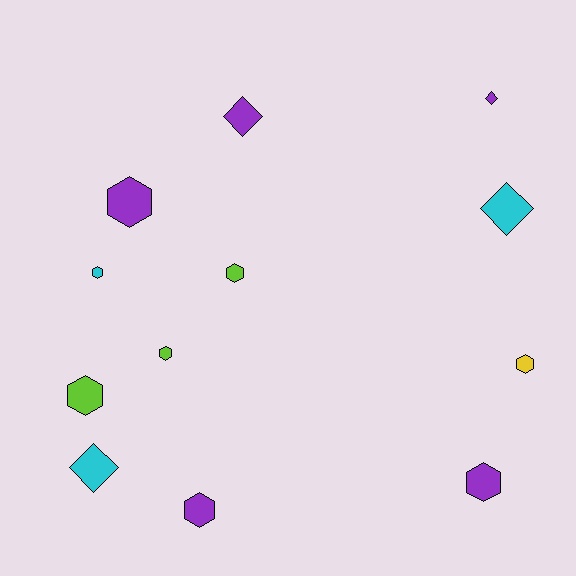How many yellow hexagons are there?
There is 1 yellow hexagon.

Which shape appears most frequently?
Hexagon, with 8 objects.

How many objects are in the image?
There are 12 objects.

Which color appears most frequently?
Purple, with 5 objects.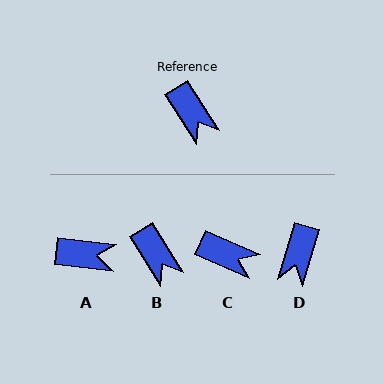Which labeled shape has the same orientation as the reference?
B.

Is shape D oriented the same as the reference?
No, it is off by about 49 degrees.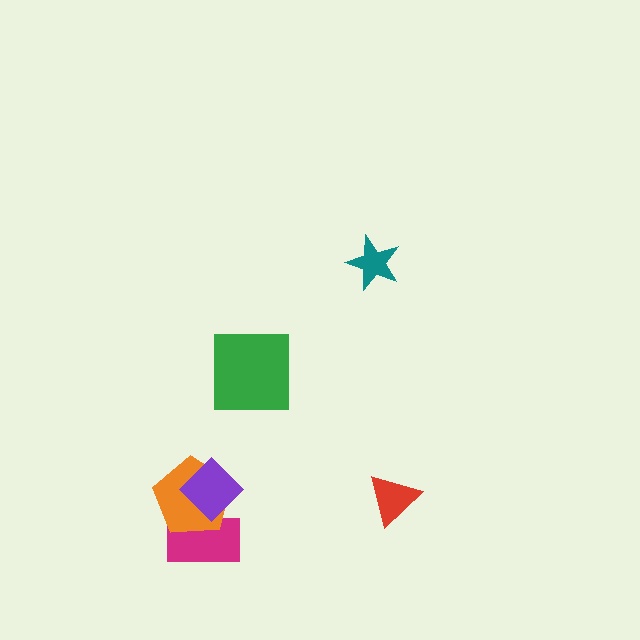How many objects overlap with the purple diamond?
2 objects overlap with the purple diamond.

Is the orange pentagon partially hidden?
Yes, it is partially covered by another shape.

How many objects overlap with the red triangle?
0 objects overlap with the red triangle.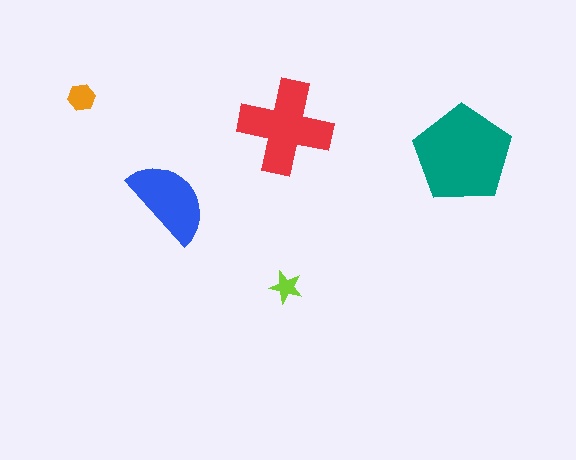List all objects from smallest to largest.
The lime star, the orange hexagon, the blue semicircle, the red cross, the teal pentagon.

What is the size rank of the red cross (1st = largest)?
2nd.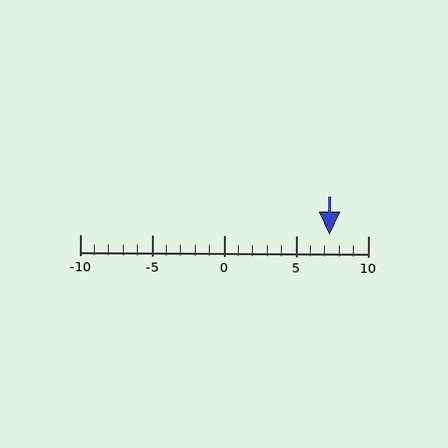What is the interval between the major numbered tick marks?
The major tick marks are spaced 5 units apart.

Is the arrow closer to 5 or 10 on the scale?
The arrow is closer to 5.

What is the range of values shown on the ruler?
The ruler shows values from -10 to 10.